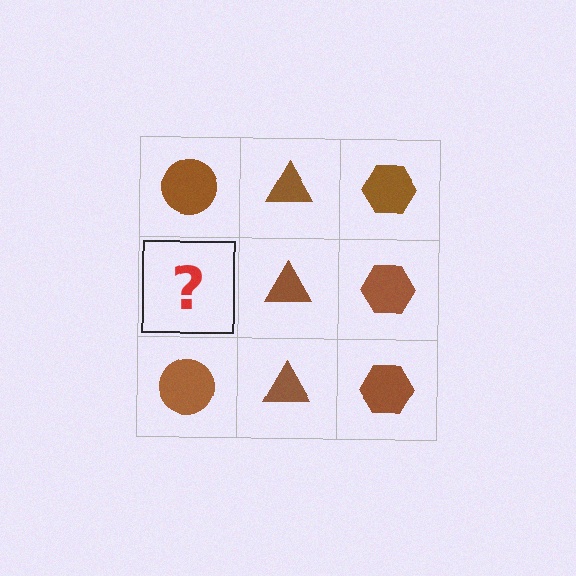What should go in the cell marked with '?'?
The missing cell should contain a brown circle.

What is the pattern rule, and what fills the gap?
The rule is that each column has a consistent shape. The gap should be filled with a brown circle.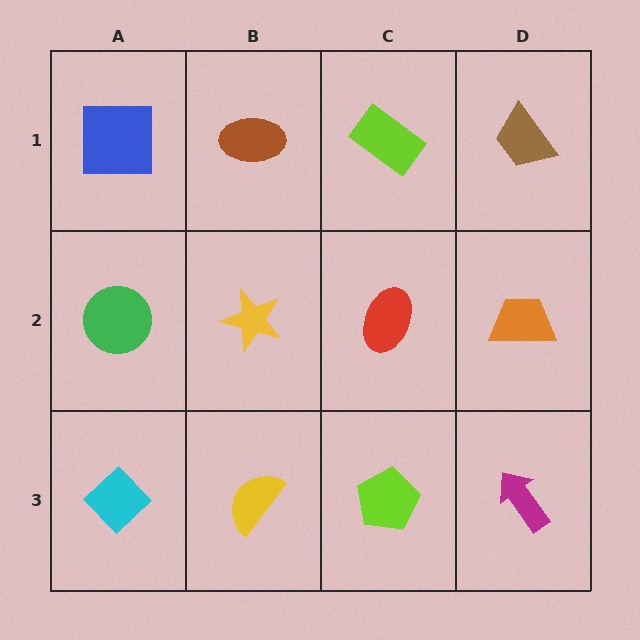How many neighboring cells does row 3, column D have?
2.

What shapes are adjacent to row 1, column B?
A yellow star (row 2, column B), a blue square (row 1, column A), a lime rectangle (row 1, column C).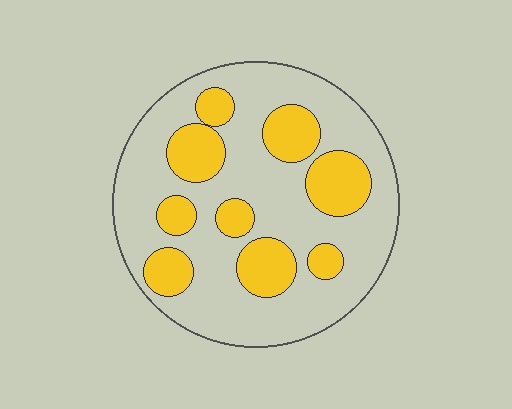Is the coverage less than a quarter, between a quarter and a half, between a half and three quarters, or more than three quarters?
Between a quarter and a half.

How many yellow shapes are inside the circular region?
9.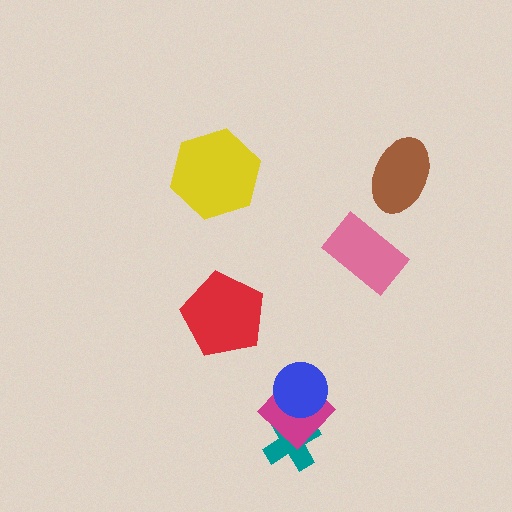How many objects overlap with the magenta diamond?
2 objects overlap with the magenta diamond.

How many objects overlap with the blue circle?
1 object overlaps with the blue circle.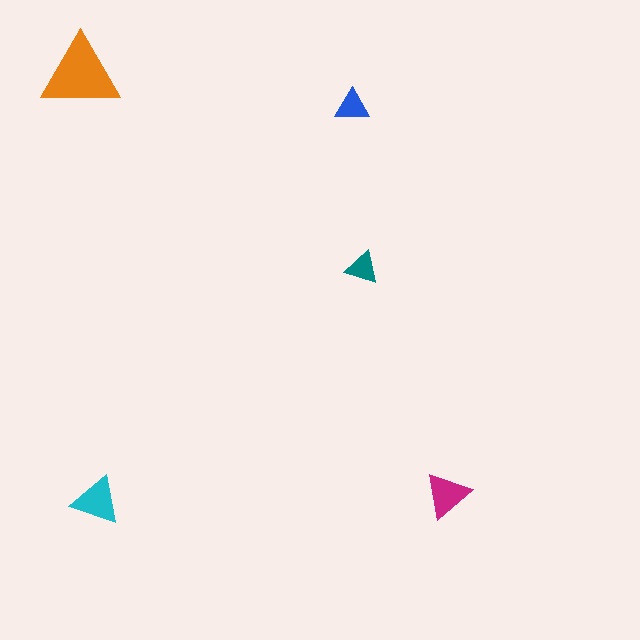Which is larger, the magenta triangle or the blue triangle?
The magenta one.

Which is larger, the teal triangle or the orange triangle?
The orange one.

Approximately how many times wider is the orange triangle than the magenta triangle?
About 1.5 times wider.